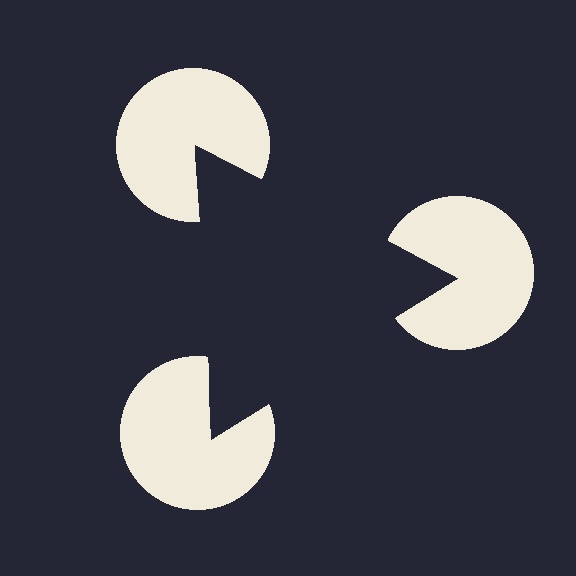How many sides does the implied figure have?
3 sides.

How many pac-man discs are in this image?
There are 3 — one at each vertex of the illusory triangle.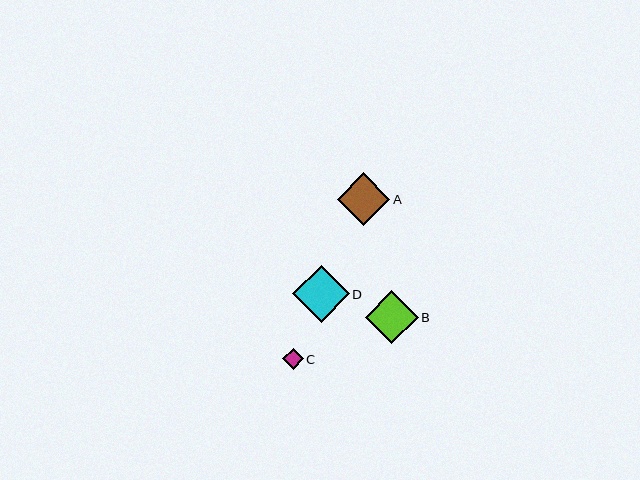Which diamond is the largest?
Diamond D is the largest with a size of approximately 57 pixels.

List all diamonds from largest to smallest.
From largest to smallest: D, A, B, C.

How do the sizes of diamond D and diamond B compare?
Diamond D and diamond B are approximately the same size.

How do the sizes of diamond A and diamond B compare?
Diamond A and diamond B are approximately the same size.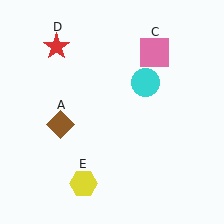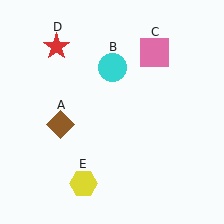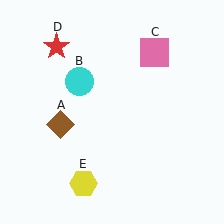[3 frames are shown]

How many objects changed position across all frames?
1 object changed position: cyan circle (object B).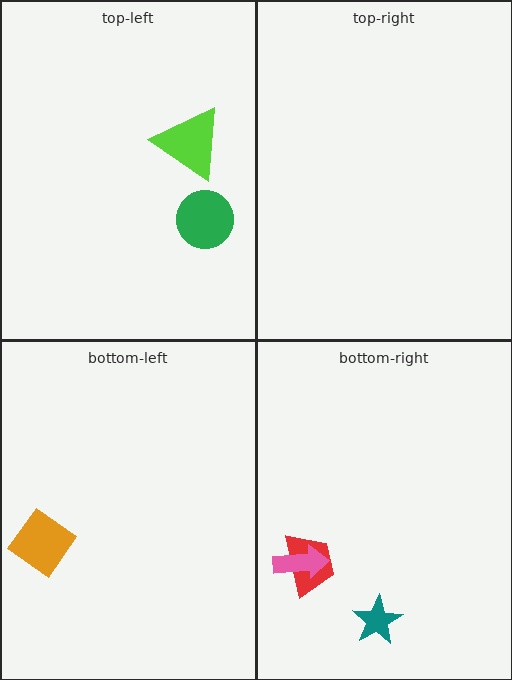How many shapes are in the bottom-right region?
3.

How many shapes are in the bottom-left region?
1.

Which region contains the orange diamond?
The bottom-left region.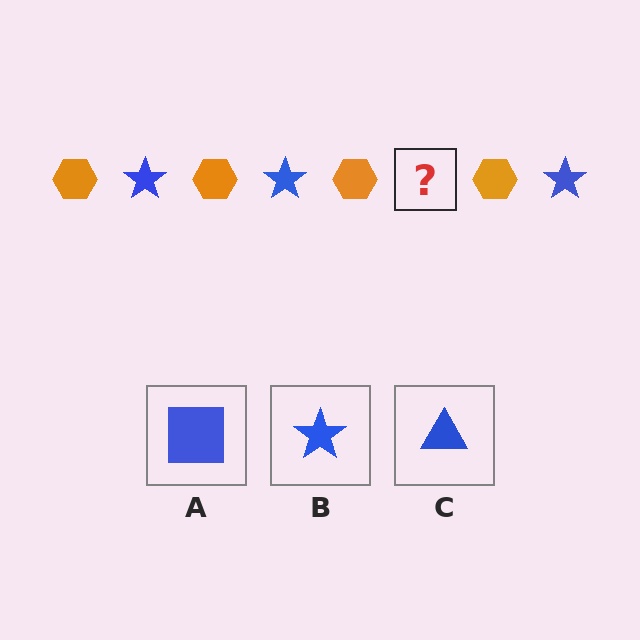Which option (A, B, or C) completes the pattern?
B.